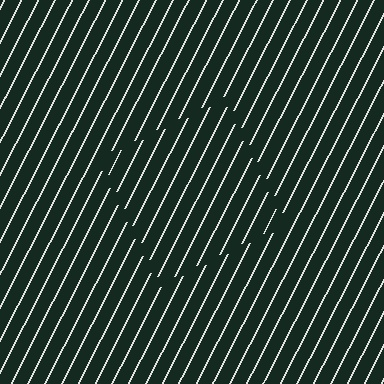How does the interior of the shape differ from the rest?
The interior of the shape contains the same grating, shifted by half a period — the contour is defined by the phase discontinuity where line-ends from the inner and outer gratings abut.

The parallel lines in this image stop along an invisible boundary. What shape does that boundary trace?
An illusory square. The interior of the shape contains the same grating, shifted by half a period — the contour is defined by the phase discontinuity where line-ends from the inner and outer gratings abut.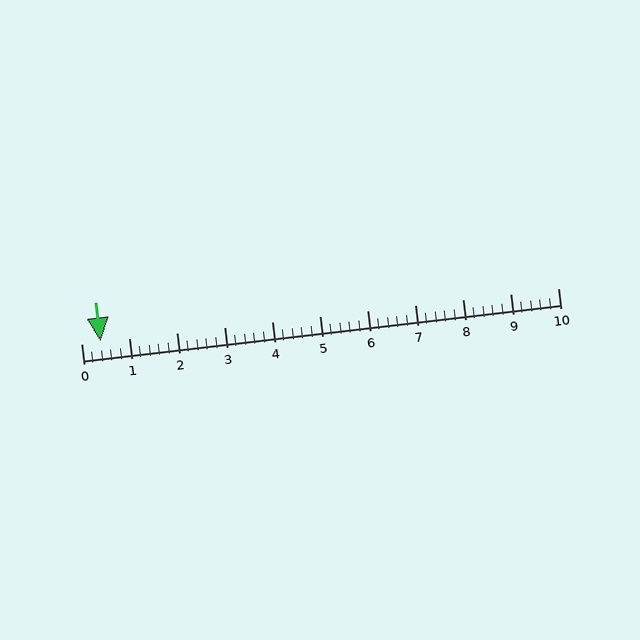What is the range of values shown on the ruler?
The ruler shows values from 0 to 10.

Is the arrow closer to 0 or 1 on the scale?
The arrow is closer to 0.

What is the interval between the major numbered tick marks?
The major tick marks are spaced 1 units apart.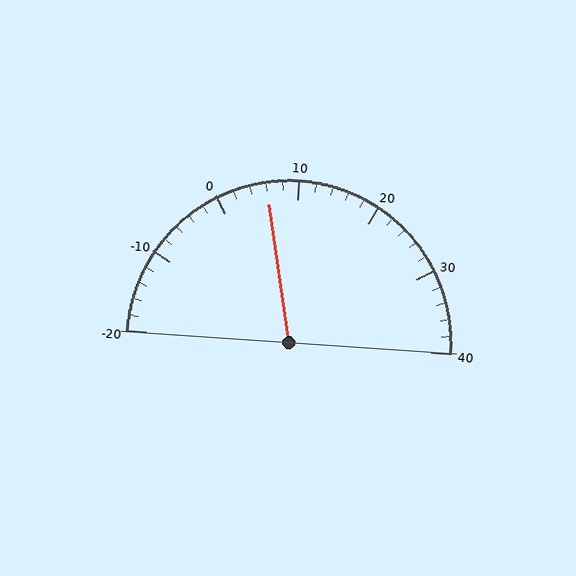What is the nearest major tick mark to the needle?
The nearest major tick mark is 10.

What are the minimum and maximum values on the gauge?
The gauge ranges from -20 to 40.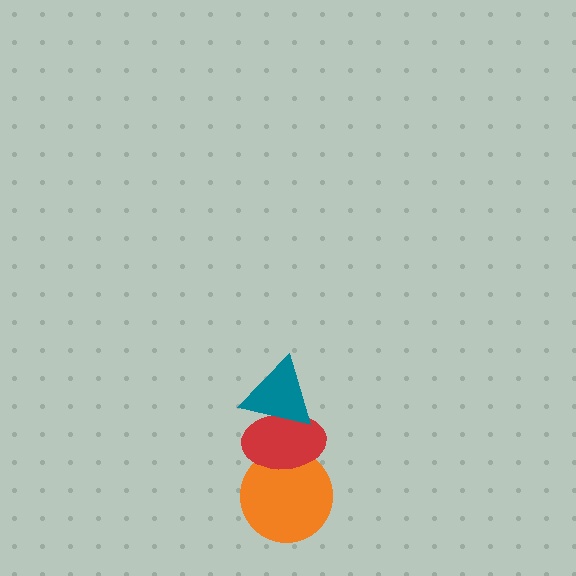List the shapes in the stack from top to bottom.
From top to bottom: the teal triangle, the red ellipse, the orange circle.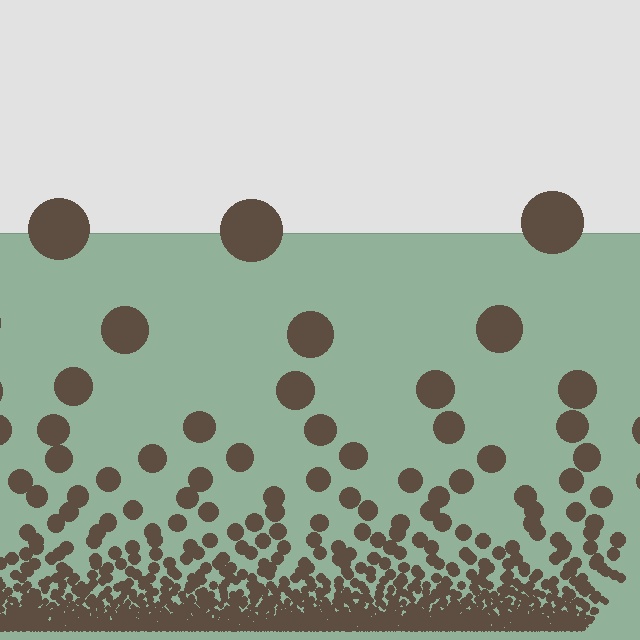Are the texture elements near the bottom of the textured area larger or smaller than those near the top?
Smaller. The gradient is inverted — elements near the bottom are smaller and denser.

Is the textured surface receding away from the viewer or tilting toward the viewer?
The surface appears to tilt toward the viewer. Texture elements get larger and sparser toward the top.